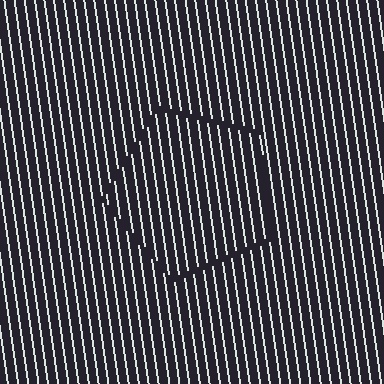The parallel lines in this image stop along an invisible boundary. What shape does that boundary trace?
An illusory pentagon. The interior of the shape contains the same grating, shifted by half a period — the contour is defined by the phase discontinuity where line-ends from the inner and outer gratings abut.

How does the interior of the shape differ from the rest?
The interior of the shape contains the same grating, shifted by half a period — the contour is defined by the phase discontinuity where line-ends from the inner and outer gratings abut.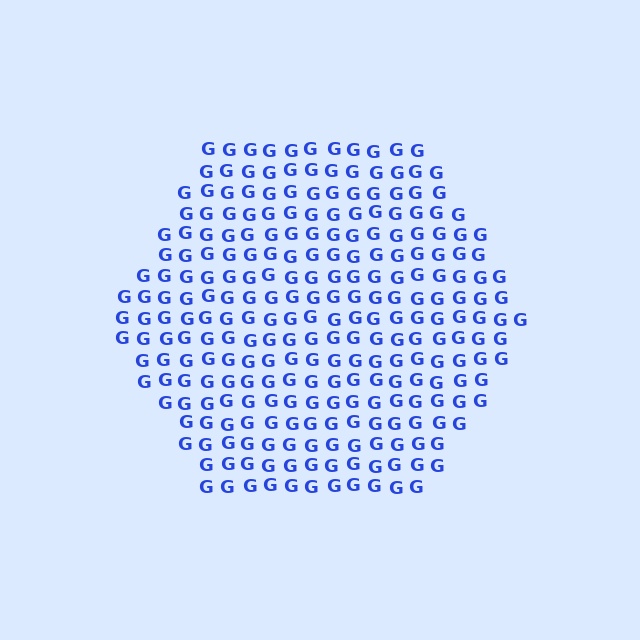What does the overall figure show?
The overall figure shows a hexagon.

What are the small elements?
The small elements are letter G's.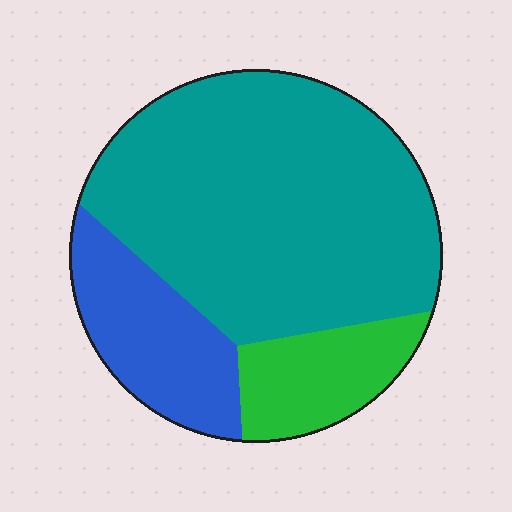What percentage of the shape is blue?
Blue covers roughly 20% of the shape.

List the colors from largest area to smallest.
From largest to smallest: teal, blue, green.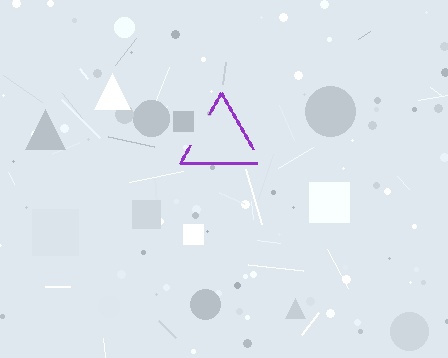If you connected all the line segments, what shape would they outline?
They would outline a triangle.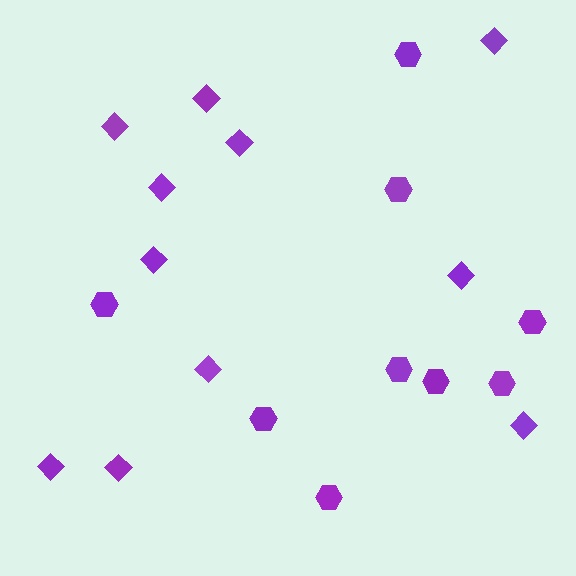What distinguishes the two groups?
There are 2 groups: one group of hexagons (9) and one group of diamonds (11).